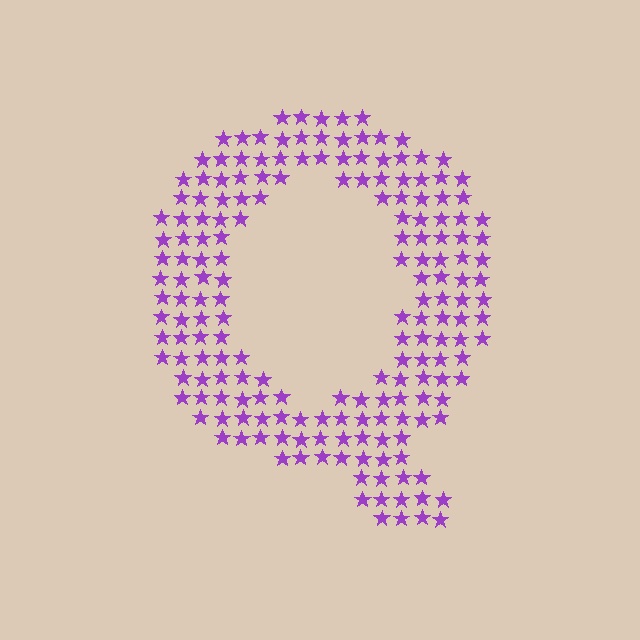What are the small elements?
The small elements are stars.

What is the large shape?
The large shape is the letter Q.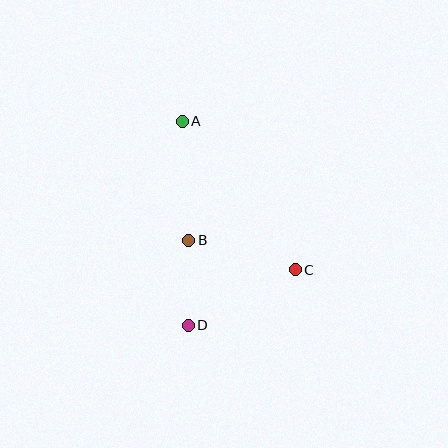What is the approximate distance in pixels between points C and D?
The distance between C and D is approximately 121 pixels.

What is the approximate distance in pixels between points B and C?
The distance between B and C is approximately 111 pixels.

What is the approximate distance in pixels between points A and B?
The distance between A and B is approximately 119 pixels.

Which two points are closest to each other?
Points B and D are closest to each other.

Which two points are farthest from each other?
Points A and D are farthest from each other.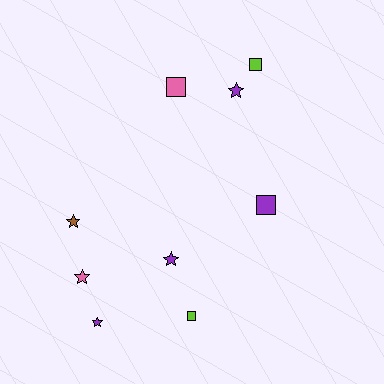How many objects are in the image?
There are 9 objects.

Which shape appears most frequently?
Star, with 5 objects.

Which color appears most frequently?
Purple, with 4 objects.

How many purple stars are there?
There are 3 purple stars.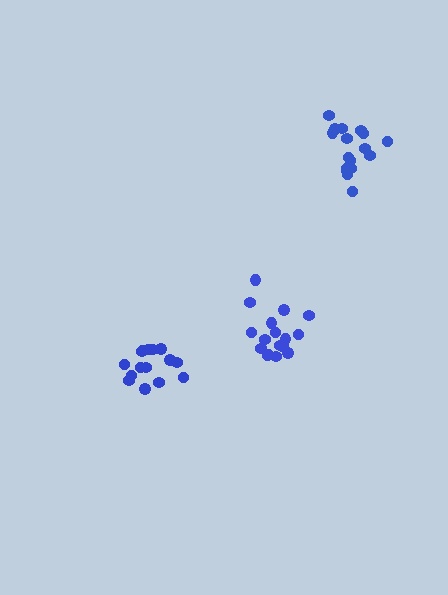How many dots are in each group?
Group 1: 18 dots, Group 2: 15 dots, Group 3: 17 dots (50 total).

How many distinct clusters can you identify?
There are 3 distinct clusters.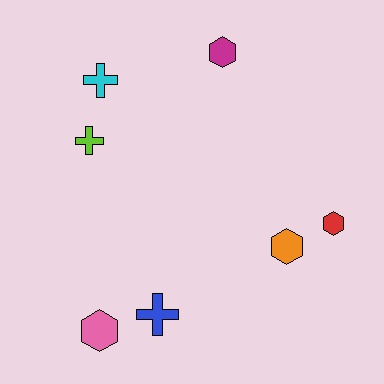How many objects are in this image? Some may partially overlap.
There are 7 objects.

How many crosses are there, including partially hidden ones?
There are 3 crosses.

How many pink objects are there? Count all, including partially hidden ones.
There is 1 pink object.